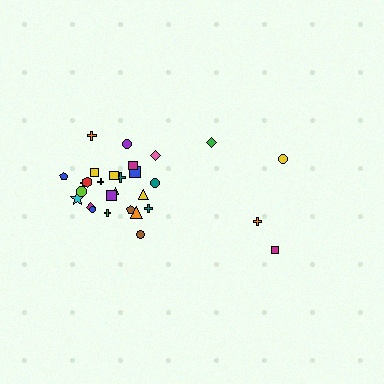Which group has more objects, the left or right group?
The left group.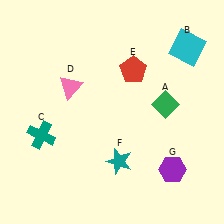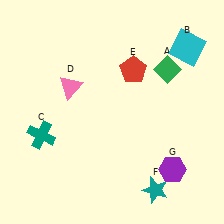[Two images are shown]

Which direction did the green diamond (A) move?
The green diamond (A) moved up.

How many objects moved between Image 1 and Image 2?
2 objects moved between the two images.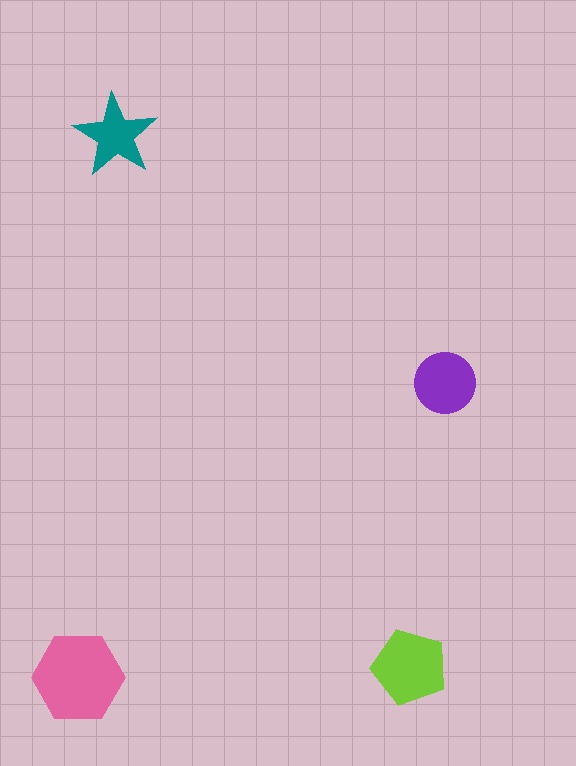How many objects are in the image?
There are 4 objects in the image.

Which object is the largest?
The pink hexagon.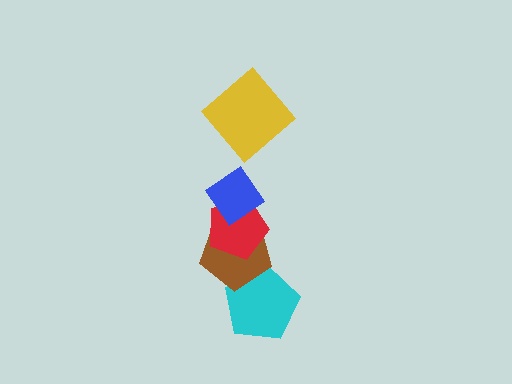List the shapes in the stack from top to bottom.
From top to bottom: the yellow diamond, the blue diamond, the red pentagon, the brown pentagon, the cyan pentagon.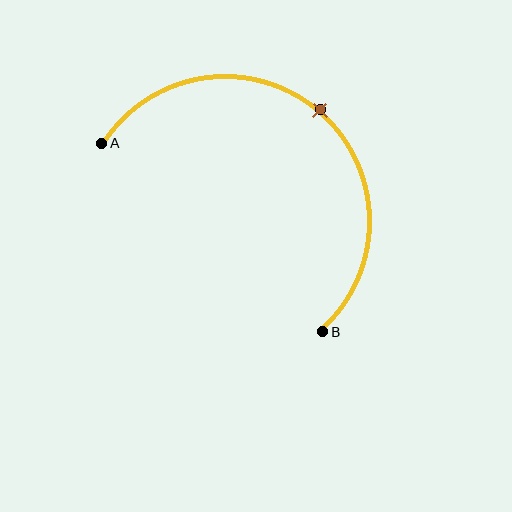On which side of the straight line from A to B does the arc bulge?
The arc bulges above and to the right of the straight line connecting A and B.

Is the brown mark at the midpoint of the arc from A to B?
Yes. The brown mark lies on the arc at equal arc-length from both A and B — it is the arc midpoint.